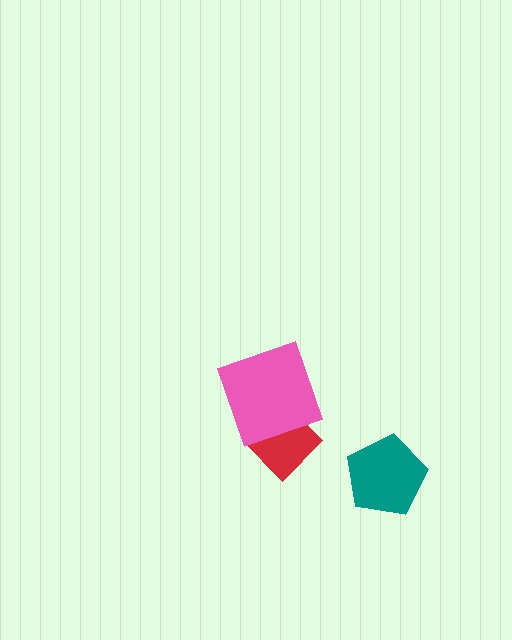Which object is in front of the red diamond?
The pink square is in front of the red diamond.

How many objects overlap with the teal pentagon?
0 objects overlap with the teal pentagon.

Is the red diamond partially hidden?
Yes, it is partially covered by another shape.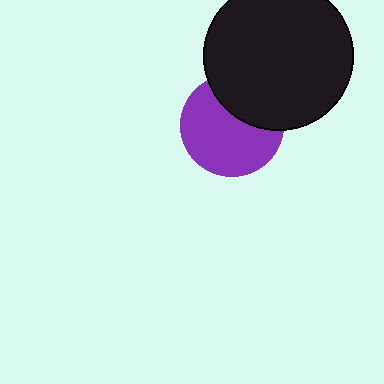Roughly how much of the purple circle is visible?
Most of it is visible (roughly 67%).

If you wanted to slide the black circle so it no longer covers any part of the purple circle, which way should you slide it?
Slide it up — that is the most direct way to separate the two shapes.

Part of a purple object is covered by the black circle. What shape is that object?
It is a circle.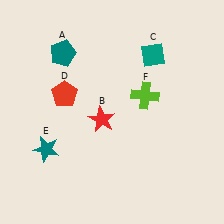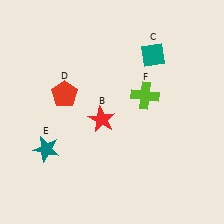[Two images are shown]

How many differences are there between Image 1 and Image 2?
There is 1 difference between the two images.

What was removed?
The teal pentagon (A) was removed in Image 2.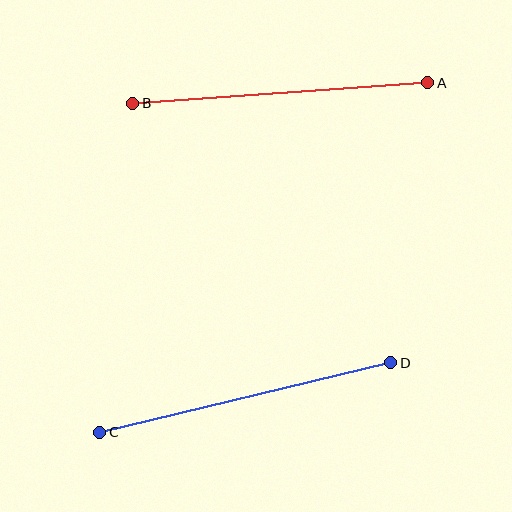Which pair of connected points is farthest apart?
Points C and D are farthest apart.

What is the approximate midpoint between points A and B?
The midpoint is at approximately (280, 93) pixels.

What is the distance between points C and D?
The distance is approximately 299 pixels.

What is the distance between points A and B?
The distance is approximately 296 pixels.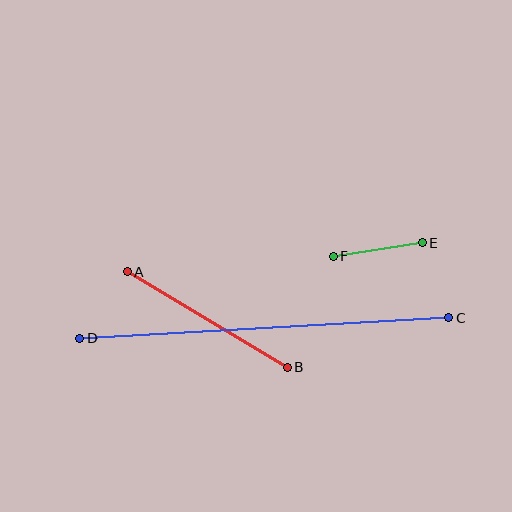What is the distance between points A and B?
The distance is approximately 186 pixels.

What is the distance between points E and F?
The distance is approximately 90 pixels.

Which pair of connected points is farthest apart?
Points C and D are farthest apart.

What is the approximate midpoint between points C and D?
The midpoint is at approximately (264, 328) pixels.